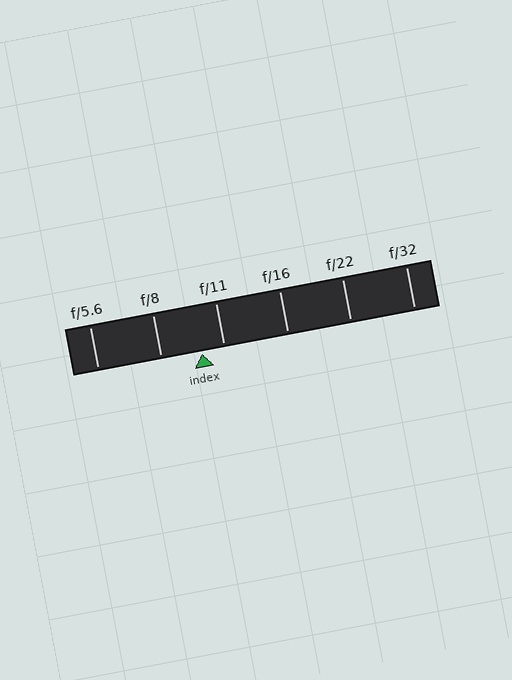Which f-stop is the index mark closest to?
The index mark is closest to f/11.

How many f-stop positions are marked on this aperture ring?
There are 6 f-stop positions marked.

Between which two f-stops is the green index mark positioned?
The index mark is between f/8 and f/11.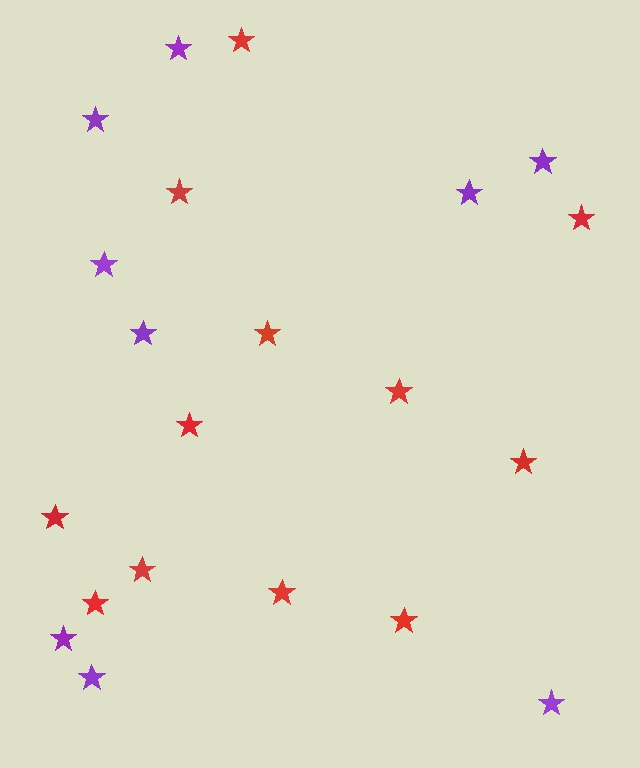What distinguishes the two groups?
There are 2 groups: one group of purple stars (9) and one group of red stars (12).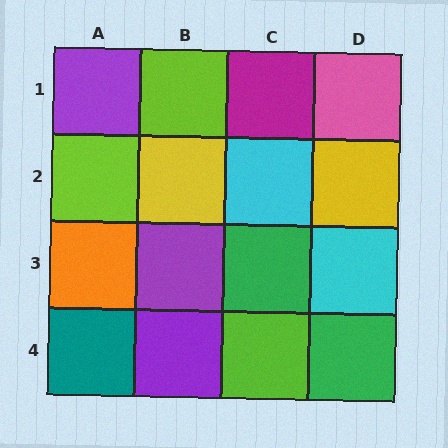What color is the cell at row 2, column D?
Yellow.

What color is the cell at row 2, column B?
Yellow.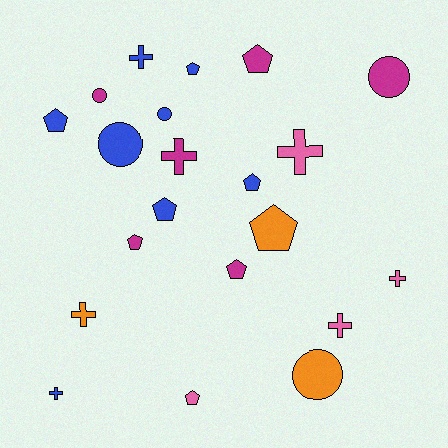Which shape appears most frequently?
Pentagon, with 9 objects.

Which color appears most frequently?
Blue, with 8 objects.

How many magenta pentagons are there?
There are 3 magenta pentagons.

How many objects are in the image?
There are 21 objects.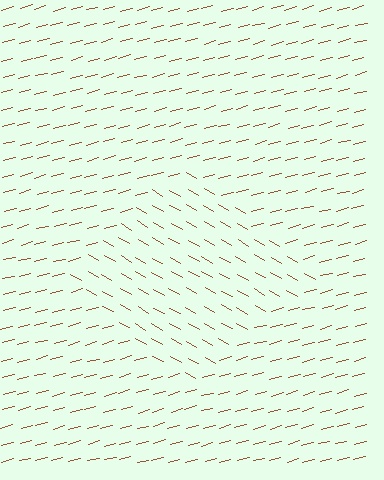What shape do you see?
I see a diamond.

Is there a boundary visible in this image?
Yes, there is a texture boundary formed by a change in line orientation.